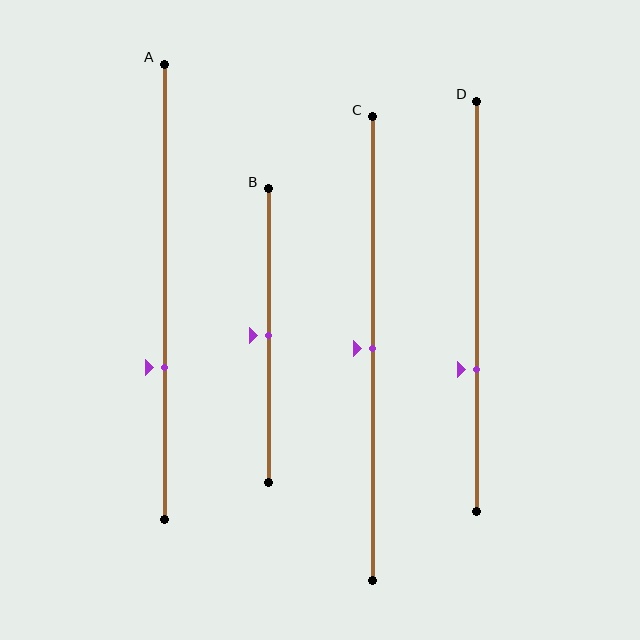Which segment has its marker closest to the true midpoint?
Segment B has its marker closest to the true midpoint.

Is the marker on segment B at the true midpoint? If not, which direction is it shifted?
Yes, the marker on segment B is at the true midpoint.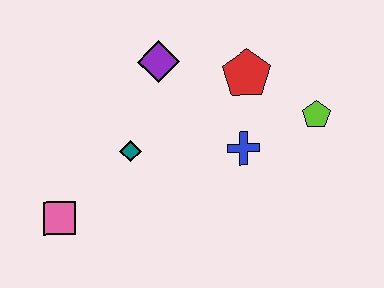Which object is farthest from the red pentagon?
The pink square is farthest from the red pentagon.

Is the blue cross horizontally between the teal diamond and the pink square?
No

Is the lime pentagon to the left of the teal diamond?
No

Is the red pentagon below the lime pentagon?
No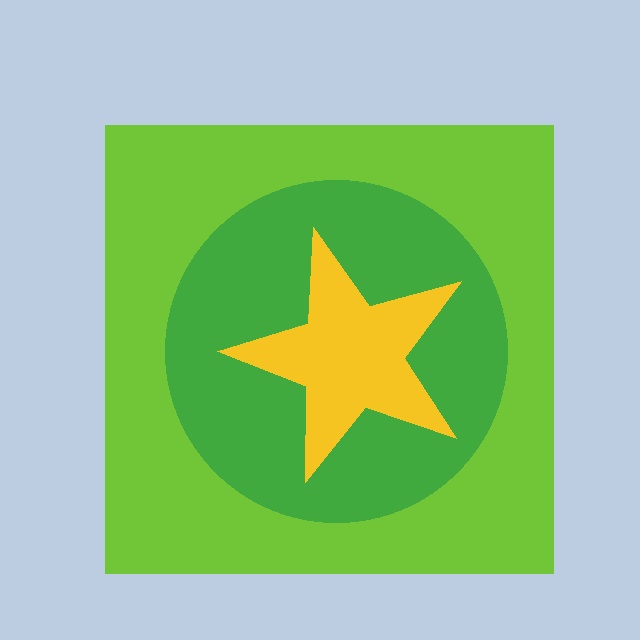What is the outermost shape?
The lime square.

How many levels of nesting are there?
3.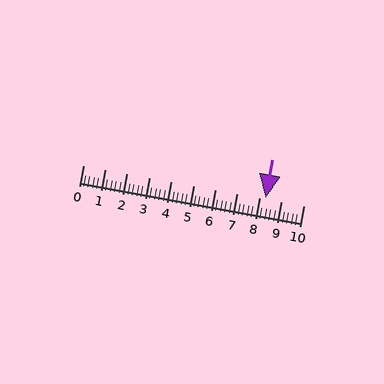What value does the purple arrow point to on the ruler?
The purple arrow points to approximately 8.3.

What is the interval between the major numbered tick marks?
The major tick marks are spaced 1 units apart.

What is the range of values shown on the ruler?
The ruler shows values from 0 to 10.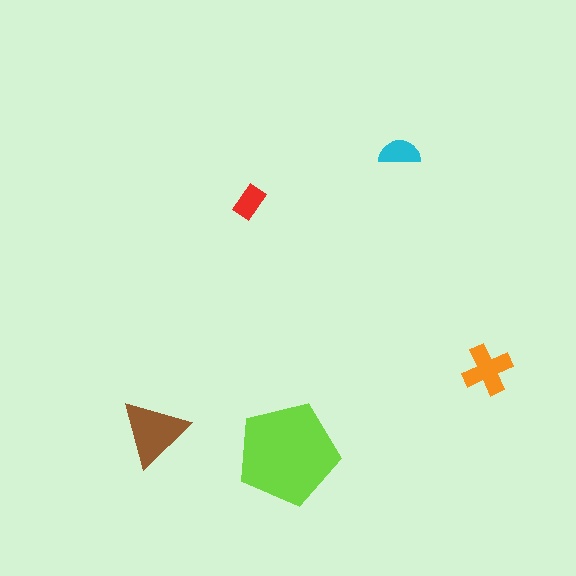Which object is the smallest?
The red rectangle.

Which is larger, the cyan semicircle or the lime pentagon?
The lime pentagon.